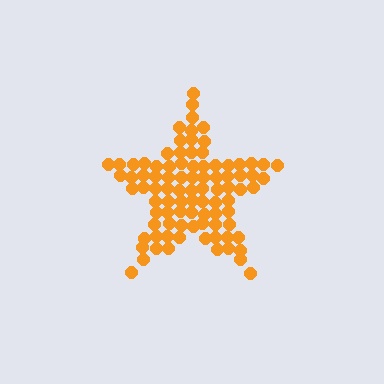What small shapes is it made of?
It is made of small circles.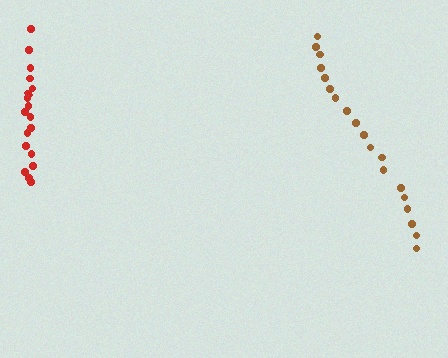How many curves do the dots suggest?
There are 2 distinct paths.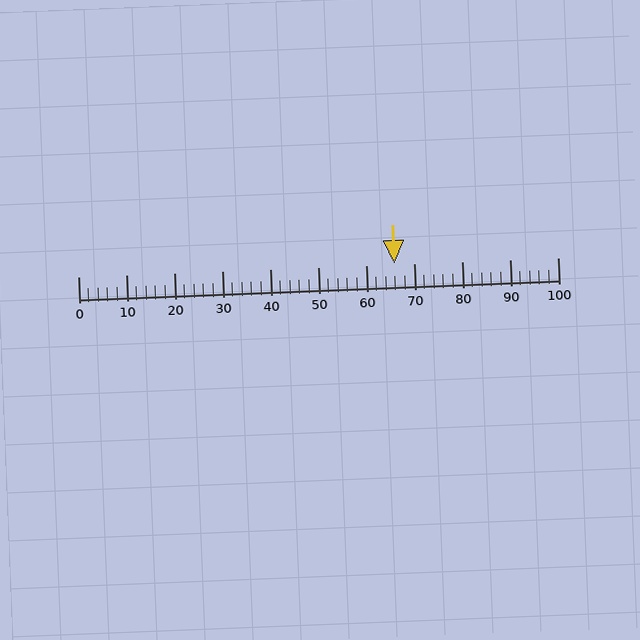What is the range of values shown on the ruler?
The ruler shows values from 0 to 100.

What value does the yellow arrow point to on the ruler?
The yellow arrow points to approximately 66.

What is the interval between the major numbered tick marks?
The major tick marks are spaced 10 units apart.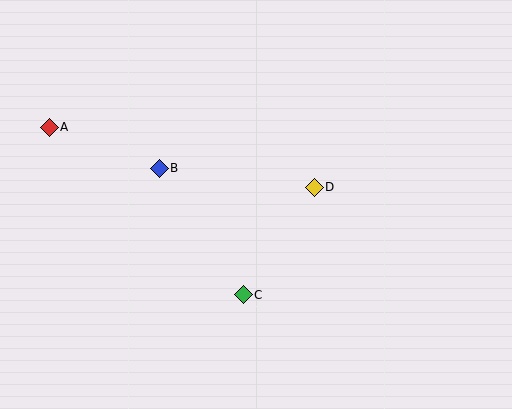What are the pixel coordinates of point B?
Point B is at (159, 168).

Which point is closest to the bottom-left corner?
Point C is closest to the bottom-left corner.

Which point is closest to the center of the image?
Point D at (314, 187) is closest to the center.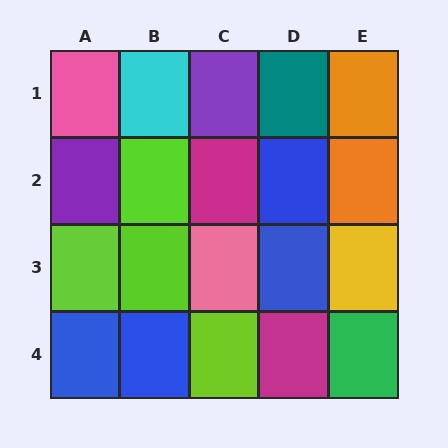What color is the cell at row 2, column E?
Orange.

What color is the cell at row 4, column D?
Magenta.